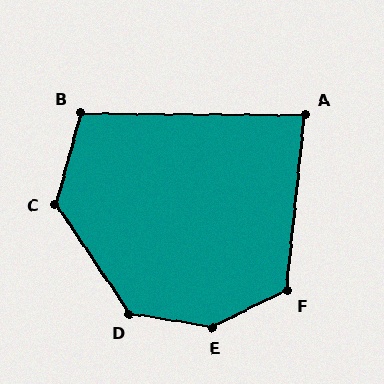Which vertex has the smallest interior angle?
A, at approximately 85 degrees.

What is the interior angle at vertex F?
Approximately 122 degrees (obtuse).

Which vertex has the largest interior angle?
E, at approximately 144 degrees.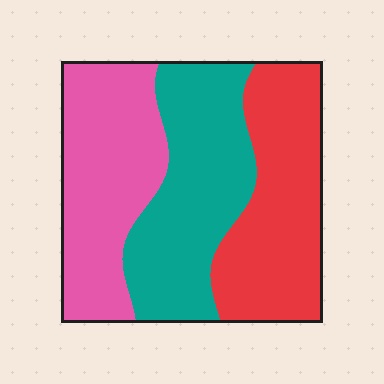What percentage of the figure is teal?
Teal takes up about one third (1/3) of the figure.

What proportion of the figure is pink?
Pink takes up between a sixth and a third of the figure.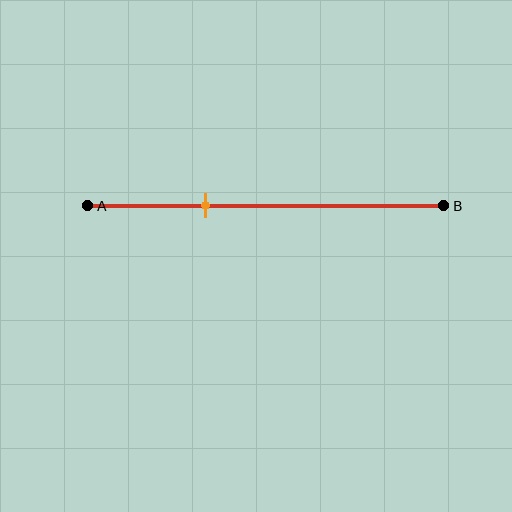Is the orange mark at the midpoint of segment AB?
No, the mark is at about 35% from A, not at the 50% midpoint.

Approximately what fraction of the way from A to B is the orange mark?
The orange mark is approximately 35% of the way from A to B.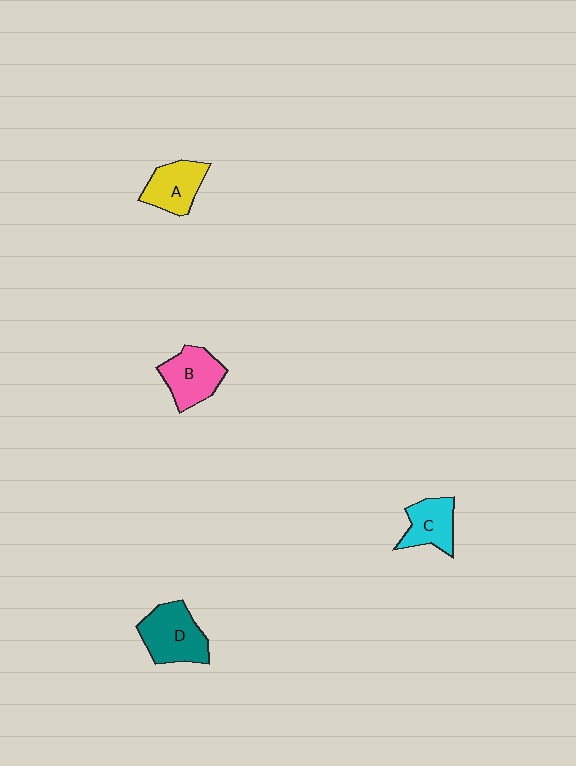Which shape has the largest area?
Shape D (teal).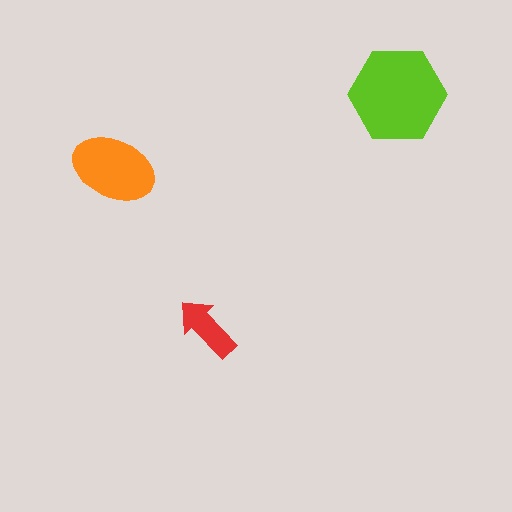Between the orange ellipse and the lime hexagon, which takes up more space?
The lime hexagon.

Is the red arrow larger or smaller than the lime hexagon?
Smaller.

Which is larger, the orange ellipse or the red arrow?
The orange ellipse.